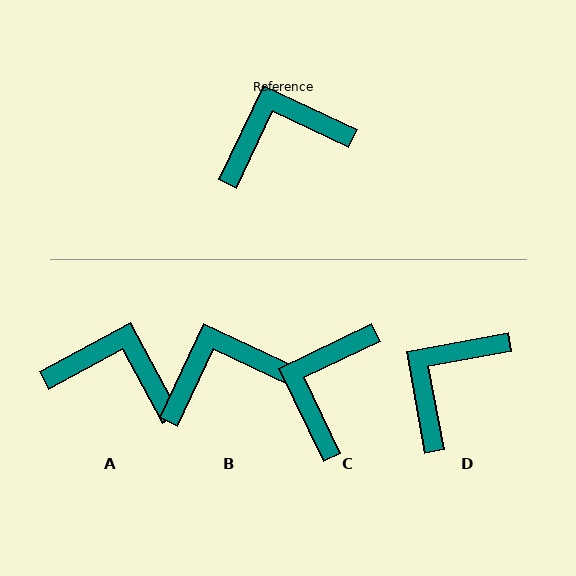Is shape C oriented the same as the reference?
No, it is off by about 51 degrees.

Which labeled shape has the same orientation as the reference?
B.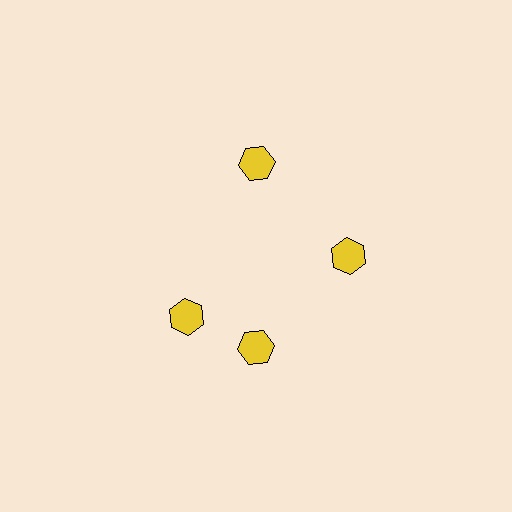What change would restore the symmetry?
The symmetry would be restored by rotating it back into even spacing with its neighbors so that all 4 hexagons sit at equal angles and equal distance from the center.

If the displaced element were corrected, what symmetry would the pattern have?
It would have 4-fold rotational symmetry — the pattern would map onto itself every 90 degrees.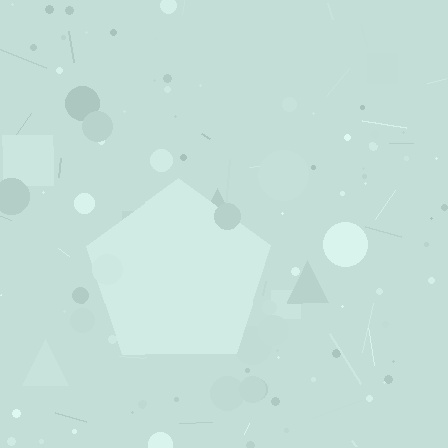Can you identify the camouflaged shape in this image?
The camouflaged shape is a pentagon.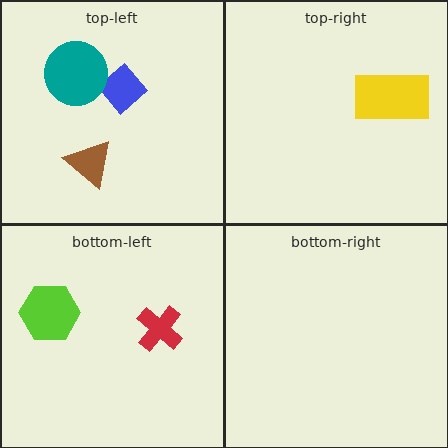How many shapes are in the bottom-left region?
2.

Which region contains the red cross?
The bottom-left region.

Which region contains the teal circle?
The top-left region.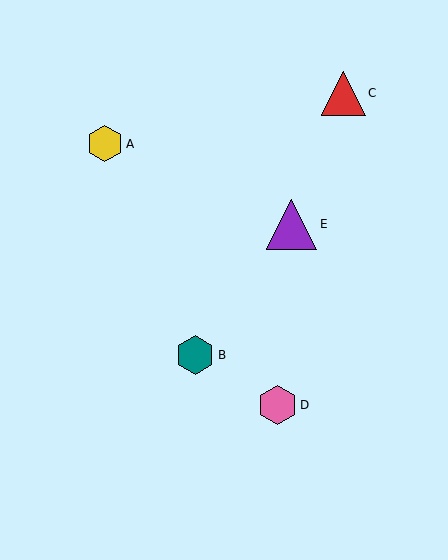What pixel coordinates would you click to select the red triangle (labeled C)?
Click at (343, 93) to select the red triangle C.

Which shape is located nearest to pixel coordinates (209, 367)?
The teal hexagon (labeled B) at (195, 355) is nearest to that location.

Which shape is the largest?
The purple triangle (labeled E) is the largest.